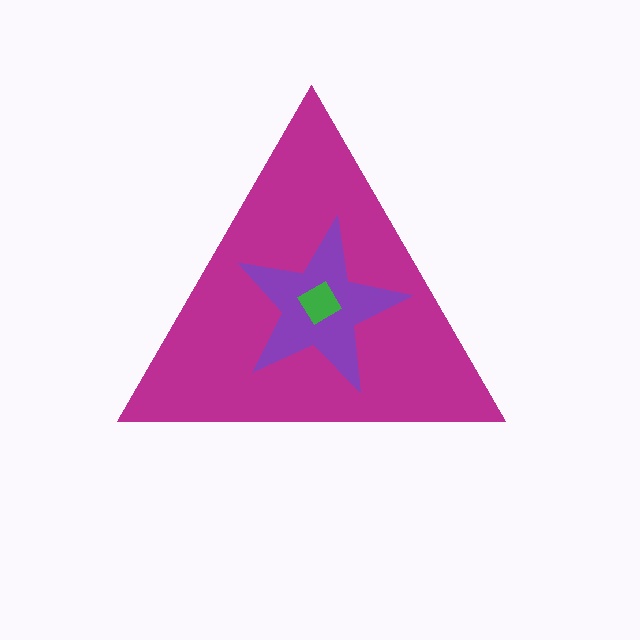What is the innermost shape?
The green diamond.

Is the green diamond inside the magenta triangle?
Yes.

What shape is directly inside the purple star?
The green diamond.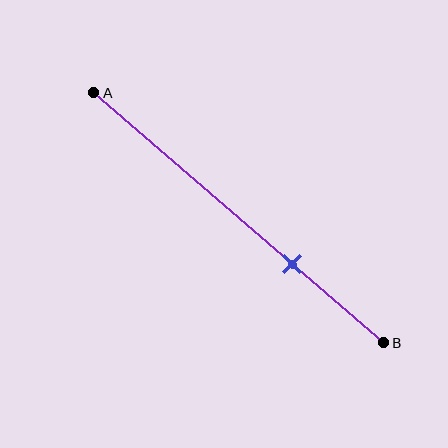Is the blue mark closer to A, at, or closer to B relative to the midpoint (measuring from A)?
The blue mark is closer to point B than the midpoint of segment AB.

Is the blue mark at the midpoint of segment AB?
No, the mark is at about 70% from A, not at the 50% midpoint.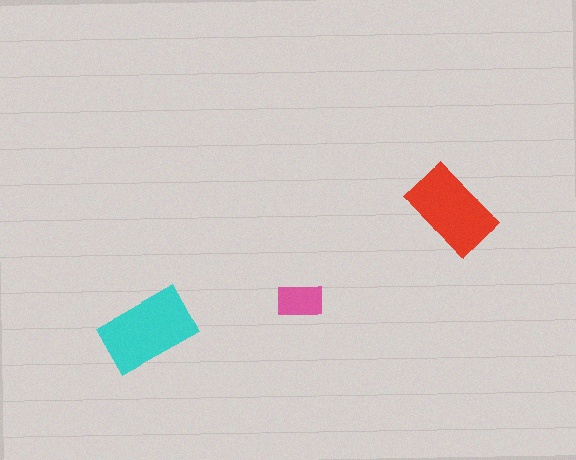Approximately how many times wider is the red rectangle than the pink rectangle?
About 2 times wider.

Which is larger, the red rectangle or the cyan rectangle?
The cyan one.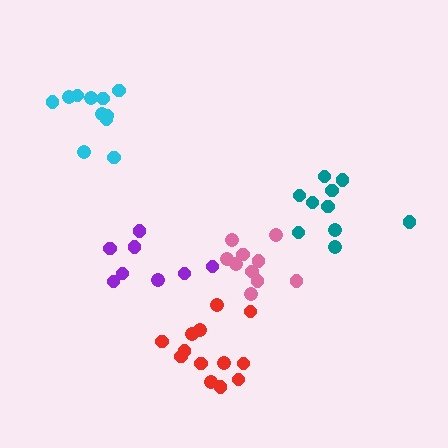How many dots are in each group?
Group 1: 8 dots, Group 2: 10 dots, Group 3: 13 dots, Group 4: 10 dots, Group 5: 11 dots (52 total).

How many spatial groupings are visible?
There are 5 spatial groupings.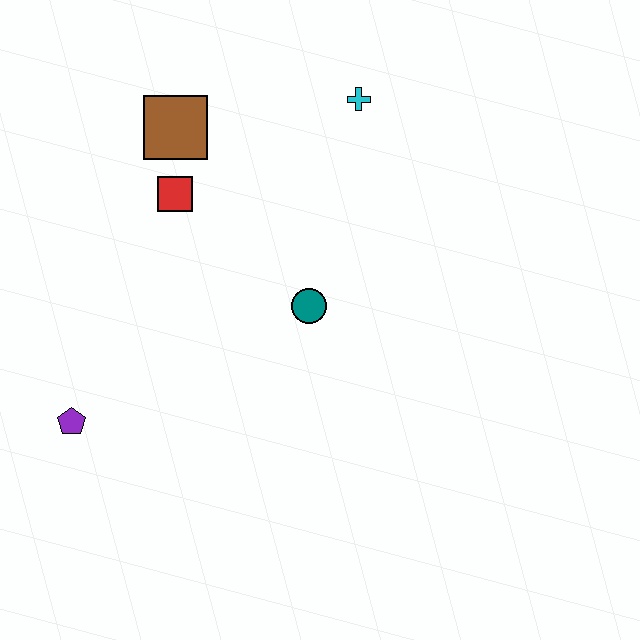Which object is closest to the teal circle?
The red square is closest to the teal circle.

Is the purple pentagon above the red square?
No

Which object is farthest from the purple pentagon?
The cyan cross is farthest from the purple pentagon.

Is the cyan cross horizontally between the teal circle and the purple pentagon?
No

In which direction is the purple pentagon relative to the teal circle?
The purple pentagon is to the left of the teal circle.